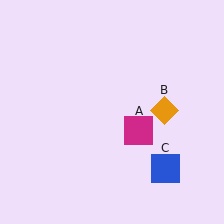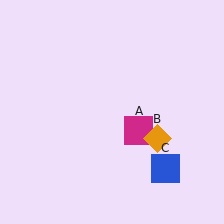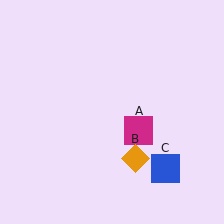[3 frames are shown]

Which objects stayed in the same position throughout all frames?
Magenta square (object A) and blue square (object C) remained stationary.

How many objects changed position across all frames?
1 object changed position: orange diamond (object B).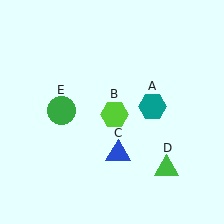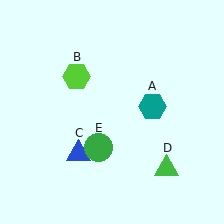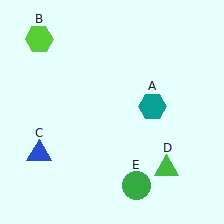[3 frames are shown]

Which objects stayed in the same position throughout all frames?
Teal hexagon (object A) and green triangle (object D) remained stationary.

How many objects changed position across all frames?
3 objects changed position: lime hexagon (object B), blue triangle (object C), green circle (object E).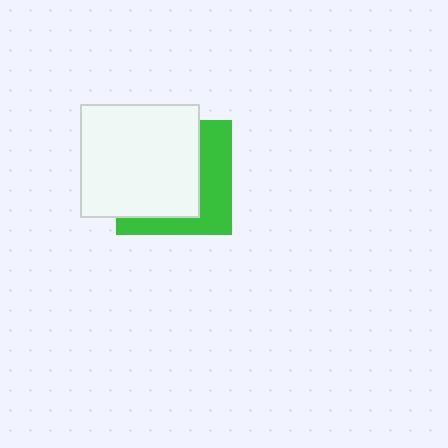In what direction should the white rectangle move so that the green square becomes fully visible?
The white rectangle should move toward the upper-left. That is the shortest direction to clear the overlap and leave the green square fully visible.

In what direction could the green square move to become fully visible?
The green square could move toward the lower-right. That would shift it out from behind the white rectangle entirely.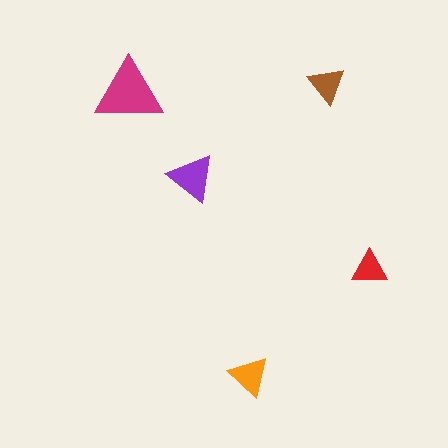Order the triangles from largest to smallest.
the magenta one, the purple one, the orange one, the brown one, the red one.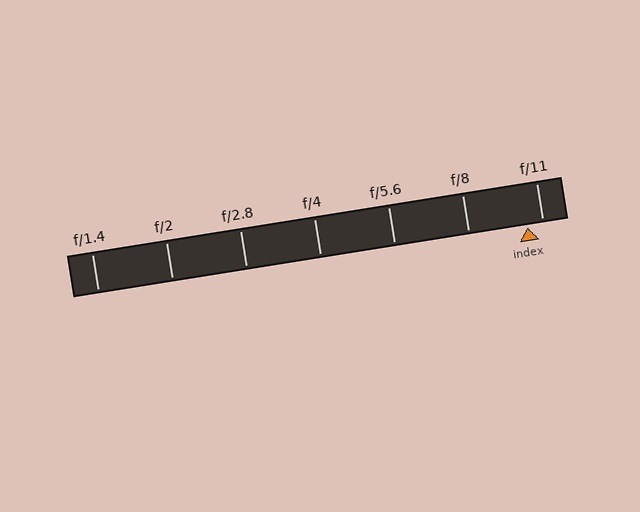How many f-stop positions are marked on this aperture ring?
There are 7 f-stop positions marked.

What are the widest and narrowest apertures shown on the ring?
The widest aperture shown is f/1.4 and the narrowest is f/11.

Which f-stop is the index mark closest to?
The index mark is closest to f/11.